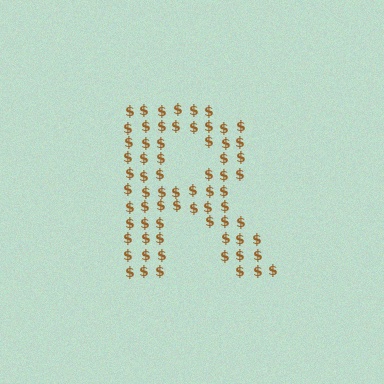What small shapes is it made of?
It is made of small dollar signs.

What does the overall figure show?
The overall figure shows the letter R.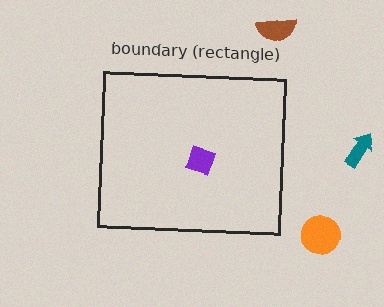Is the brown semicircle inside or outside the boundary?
Outside.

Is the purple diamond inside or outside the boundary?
Inside.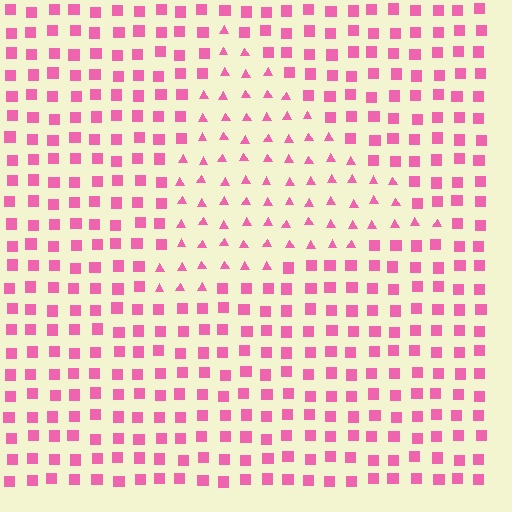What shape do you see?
I see a triangle.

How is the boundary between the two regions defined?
The boundary is defined by a change in element shape: triangles inside vs. squares outside. All elements share the same color and spacing.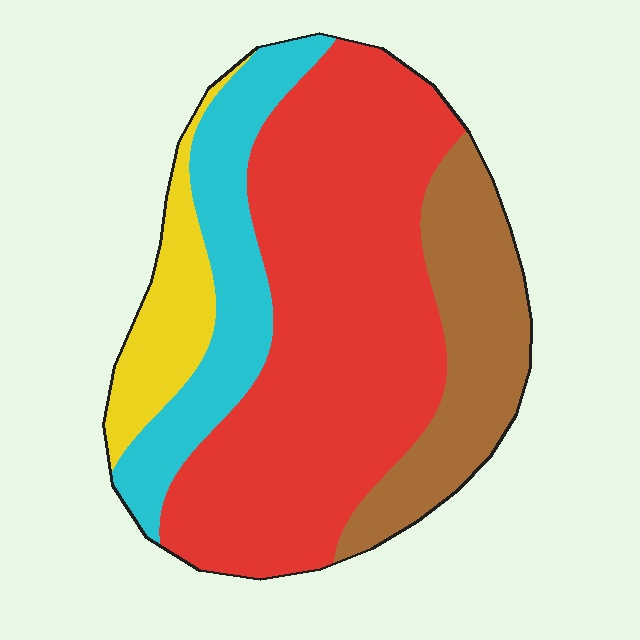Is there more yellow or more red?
Red.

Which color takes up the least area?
Yellow, at roughly 10%.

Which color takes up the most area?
Red, at roughly 55%.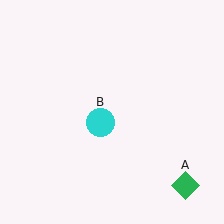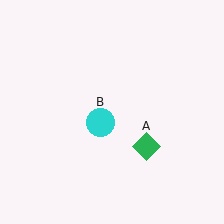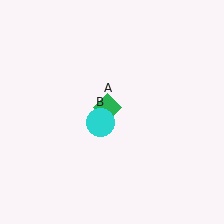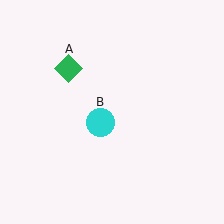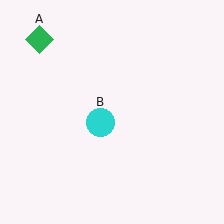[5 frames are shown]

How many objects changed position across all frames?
1 object changed position: green diamond (object A).